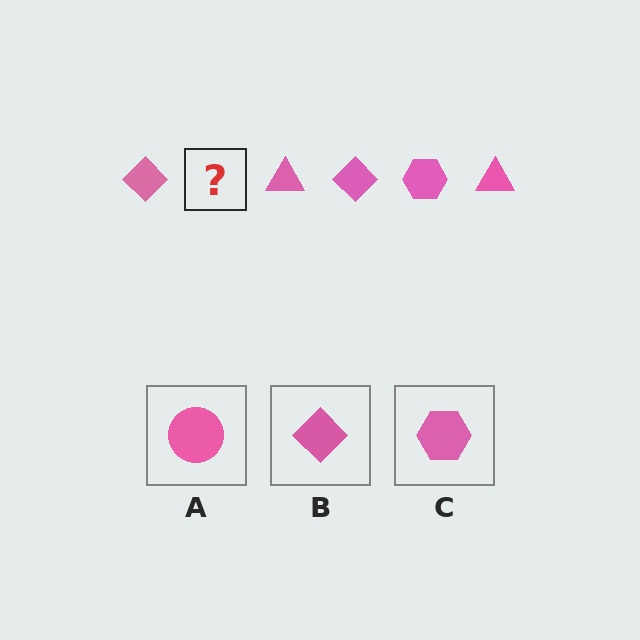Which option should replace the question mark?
Option C.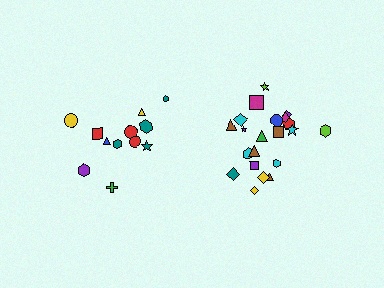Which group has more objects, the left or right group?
The right group.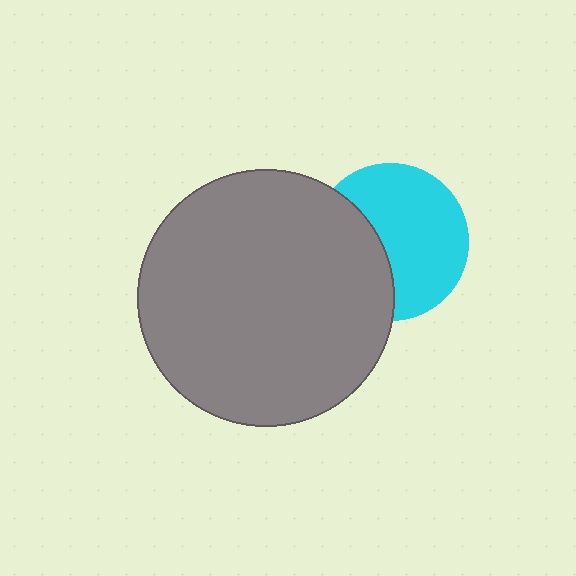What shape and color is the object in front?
The object in front is a gray circle.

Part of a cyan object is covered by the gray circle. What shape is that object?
It is a circle.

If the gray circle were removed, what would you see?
You would see the complete cyan circle.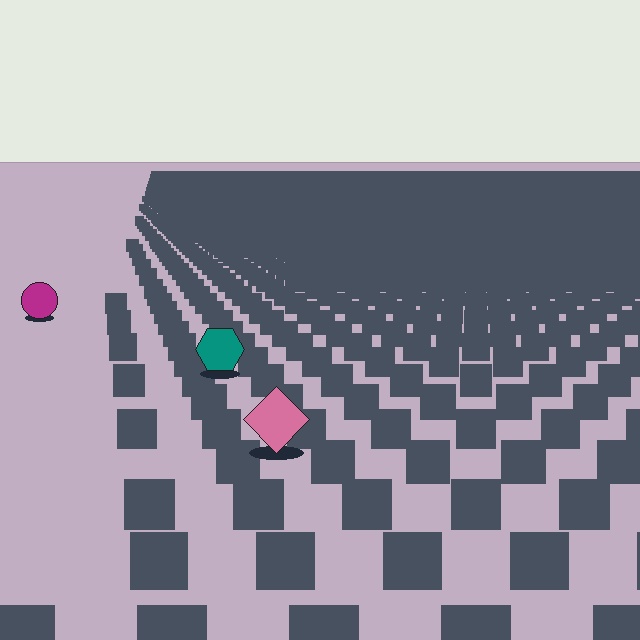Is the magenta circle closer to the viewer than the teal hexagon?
No. The teal hexagon is closer — you can tell from the texture gradient: the ground texture is coarser near it.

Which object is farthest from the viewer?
The magenta circle is farthest from the viewer. It appears smaller and the ground texture around it is denser.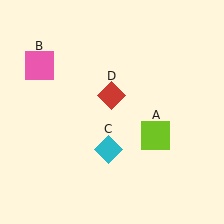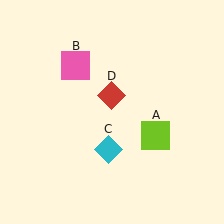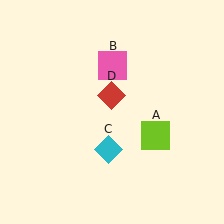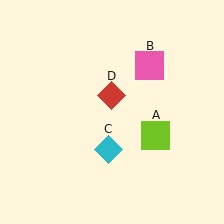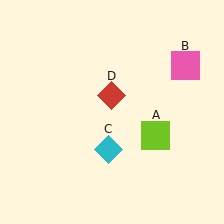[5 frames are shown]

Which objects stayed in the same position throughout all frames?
Lime square (object A) and cyan diamond (object C) and red diamond (object D) remained stationary.